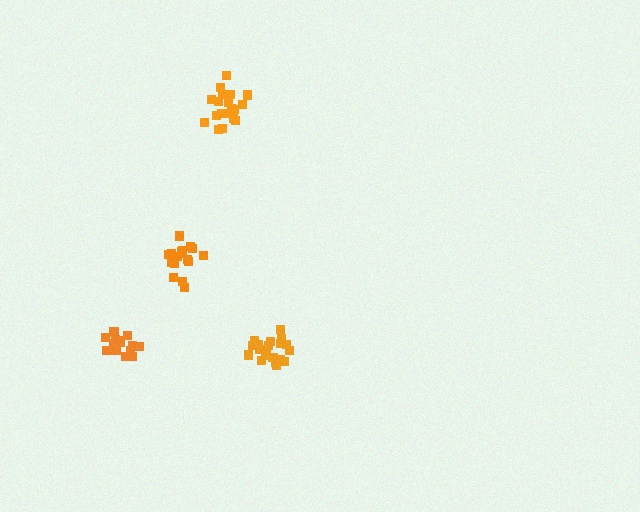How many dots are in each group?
Group 1: 21 dots, Group 2: 16 dots, Group 3: 21 dots, Group 4: 17 dots (75 total).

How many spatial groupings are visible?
There are 4 spatial groupings.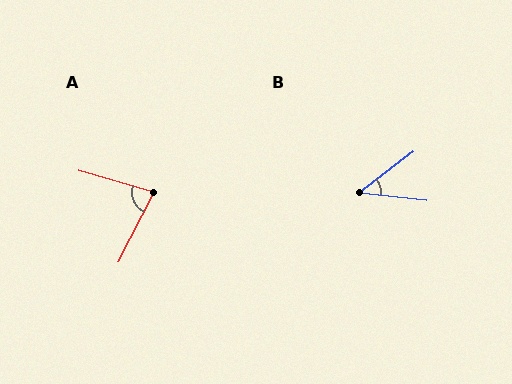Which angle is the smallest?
B, at approximately 44 degrees.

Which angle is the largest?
A, at approximately 79 degrees.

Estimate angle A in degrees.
Approximately 79 degrees.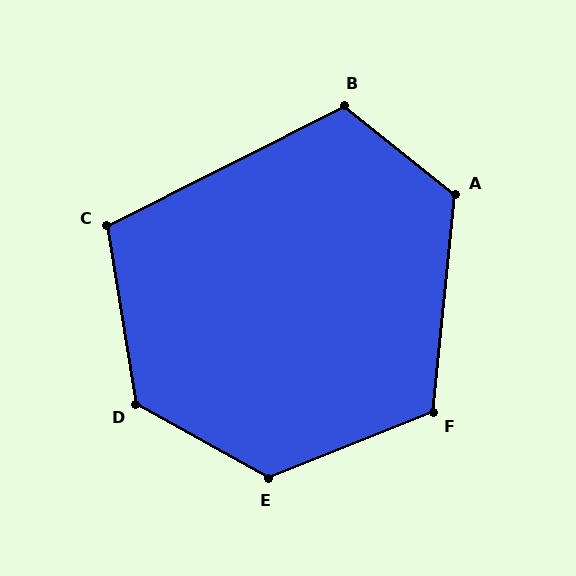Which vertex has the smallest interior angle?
C, at approximately 108 degrees.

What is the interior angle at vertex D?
Approximately 128 degrees (obtuse).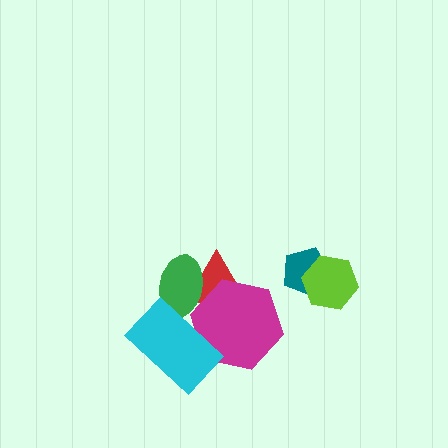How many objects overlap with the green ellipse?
3 objects overlap with the green ellipse.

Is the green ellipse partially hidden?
Yes, it is partially covered by another shape.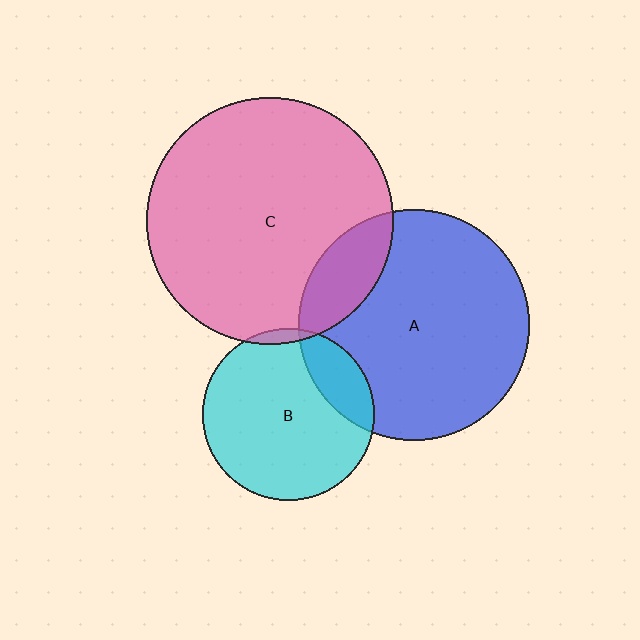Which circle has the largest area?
Circle C (pink).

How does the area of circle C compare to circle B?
Approximately 2.1 times.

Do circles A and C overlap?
Yes.